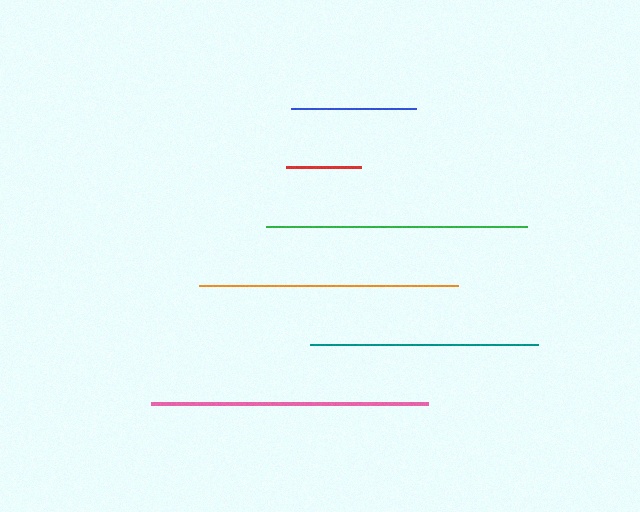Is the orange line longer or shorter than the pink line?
The pink line is longer than the orange line.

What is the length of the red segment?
The red segment is approximately 74 pixels long.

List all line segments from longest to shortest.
From longest to shortest: pink, green, orange, teal, blue, red.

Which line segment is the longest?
The pink line is the longest at approximately 277 pixels.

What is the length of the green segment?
The green segment is approximately 261 pixels long.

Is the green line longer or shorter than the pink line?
The pink line is longer than the green line.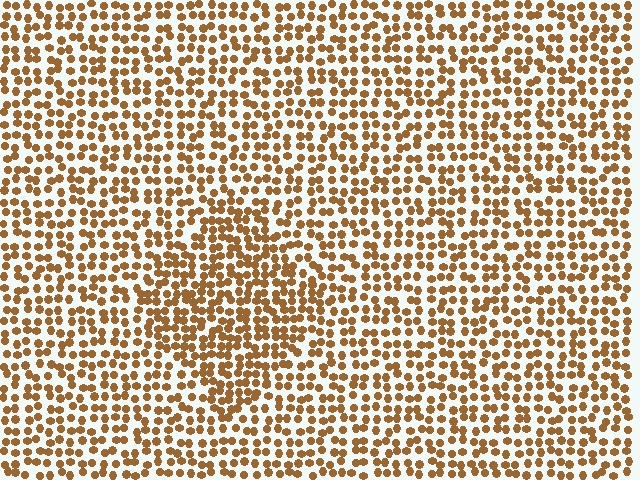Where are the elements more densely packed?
The elements are more densely packed inside the diamond boundary.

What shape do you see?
I see a diamond.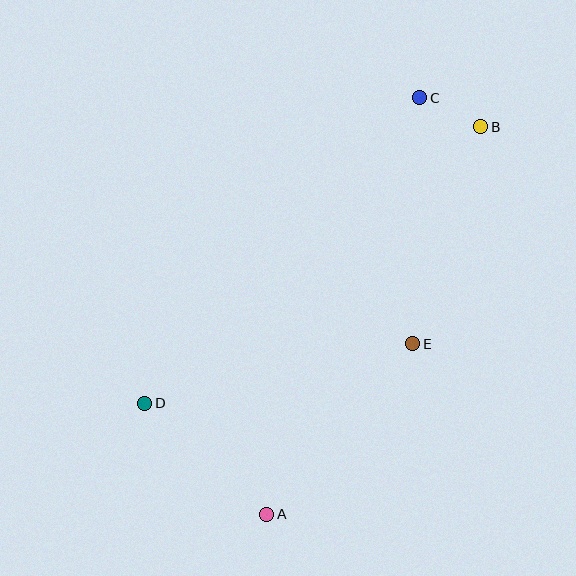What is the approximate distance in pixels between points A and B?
The distance between A and B is approximately 442 pixels.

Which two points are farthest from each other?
Points A and C are farthest from each other.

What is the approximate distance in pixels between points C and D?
The distance between C and D is approximately 411 pixels.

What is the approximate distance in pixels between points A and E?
The distance between A and E is approximately 225 pixels.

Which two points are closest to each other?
Points B and C are closest to each other.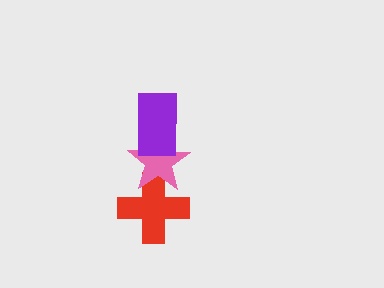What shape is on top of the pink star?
The purple rectangle is on top of the pink star.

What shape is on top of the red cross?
The pink star is on top of the red cross.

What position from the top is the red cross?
The red cross is 3rd from the top.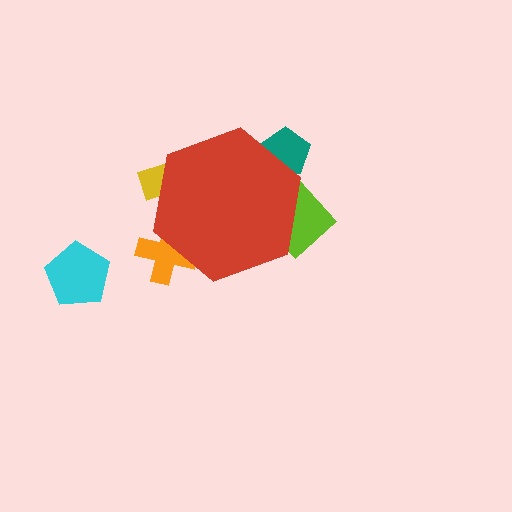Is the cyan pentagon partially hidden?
No, the cyan pentagon is fully visible.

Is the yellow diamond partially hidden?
Yes, the yellow diamond is partially hidden behind the red hexagon.